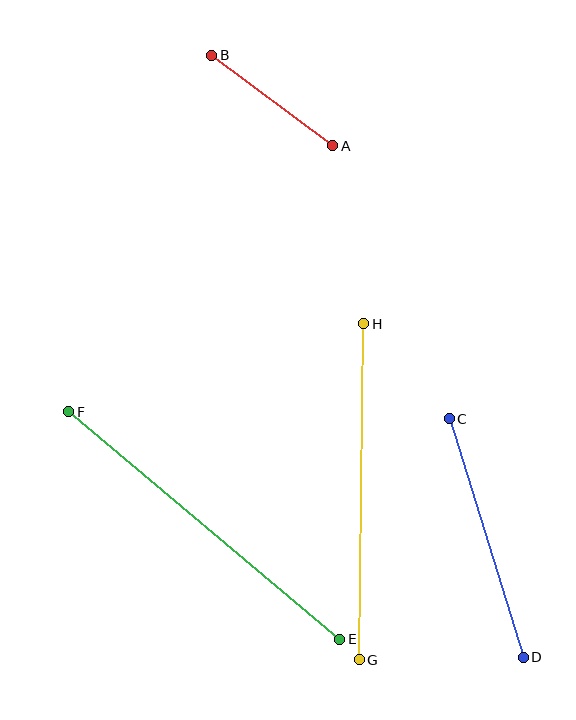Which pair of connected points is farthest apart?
Points E and F are farthest apart.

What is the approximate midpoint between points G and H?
The midpoint is at approximately (362, 492) pixels.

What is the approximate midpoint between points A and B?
The midpoint is at approximately (272, 101) pixels.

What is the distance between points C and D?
The distance is approximately 250 pixels.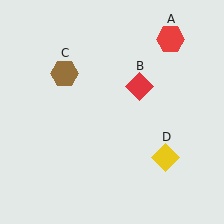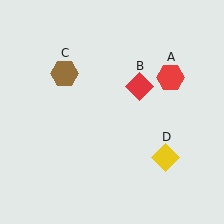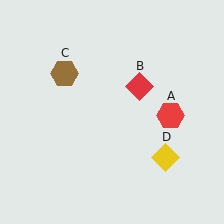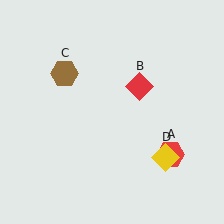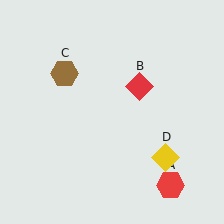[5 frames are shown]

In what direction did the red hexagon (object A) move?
The red hexagon (object A) moved down.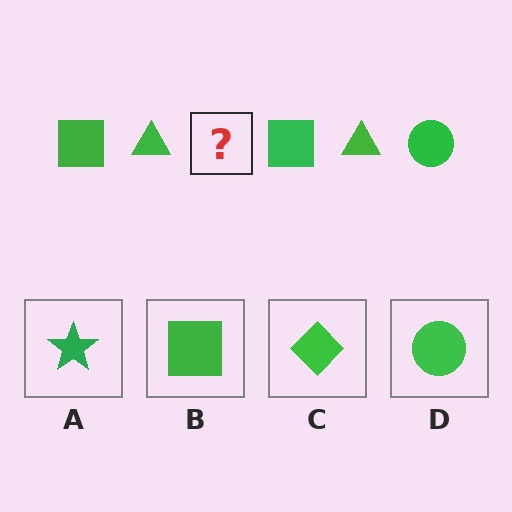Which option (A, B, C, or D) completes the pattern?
D.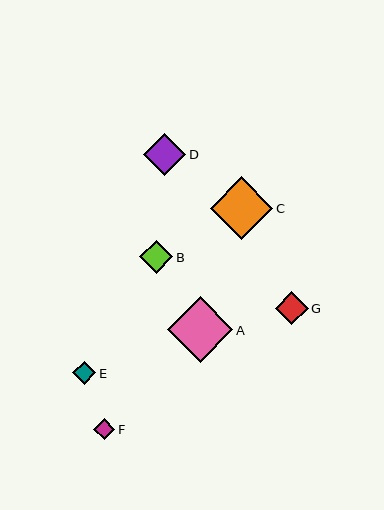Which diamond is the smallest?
Diamond F is the smallest with a size of approximately 21 pixels.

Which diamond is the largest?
Diamond A is the largest with a size of approximately 66 pixels.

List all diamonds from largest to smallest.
From largest to smallest: A, C, D, G, B, E, F.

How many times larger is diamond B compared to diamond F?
Diamond B is approximately 1.6 times the size of diamond F.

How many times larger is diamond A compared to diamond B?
Diamond A is approximately 2.0 times the size of diamond B.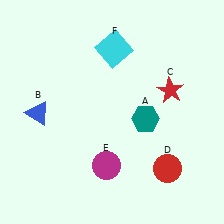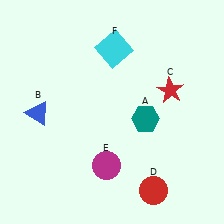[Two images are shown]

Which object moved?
The red circle (D) moved down.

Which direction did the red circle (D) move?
The red circle (D) moved down.